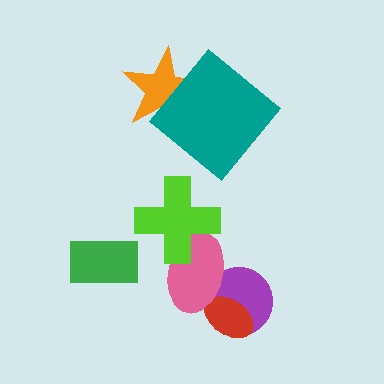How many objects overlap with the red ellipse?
2 objects overlap with the red ellipse.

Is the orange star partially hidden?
Yes, it is partially covered by another shape.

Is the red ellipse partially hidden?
Yes, it is partially covered by another shape.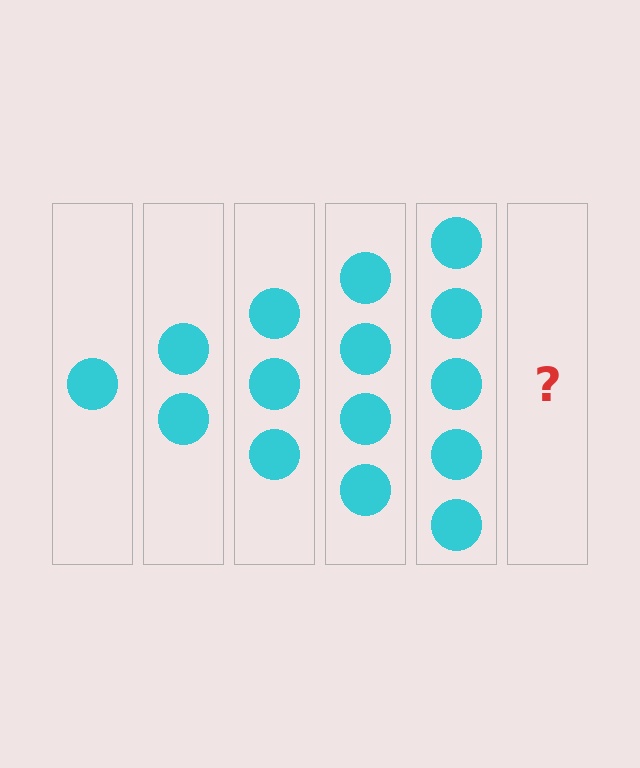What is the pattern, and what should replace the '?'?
The pattern is that each step adds one more circle. The '?' should be 6 circles.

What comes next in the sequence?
The next element should be 6 circles.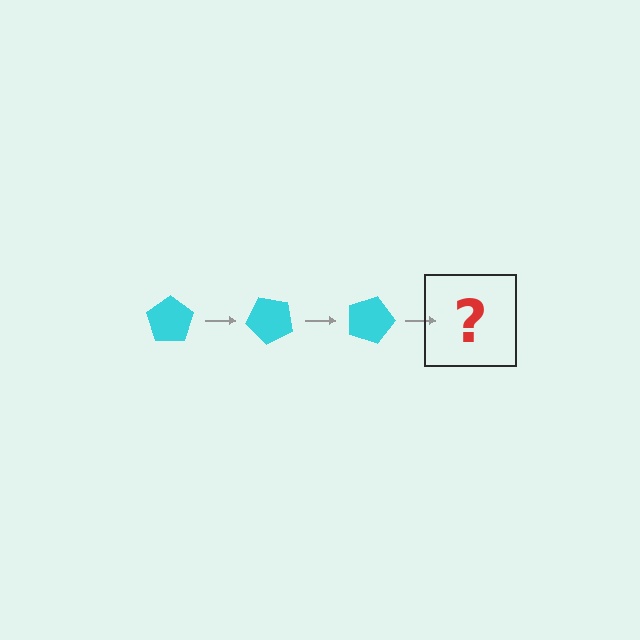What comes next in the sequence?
The next element should be a cyan pentagon rotated 135 degrees.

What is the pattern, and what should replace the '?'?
The pattern is that the pentagon rotates 45 degrees each step. The '?' should be a cyan pentagon rotated 135 degrees.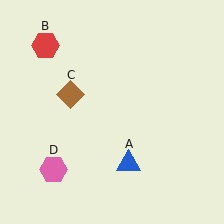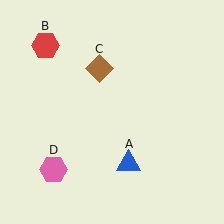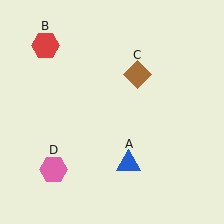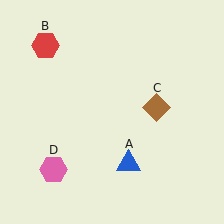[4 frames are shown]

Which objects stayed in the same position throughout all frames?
Blue triangle (object A) and red hexagon (object B) and pink hexagon (object D) remained stationary.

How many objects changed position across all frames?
1 object changed position: brown diamond (object C).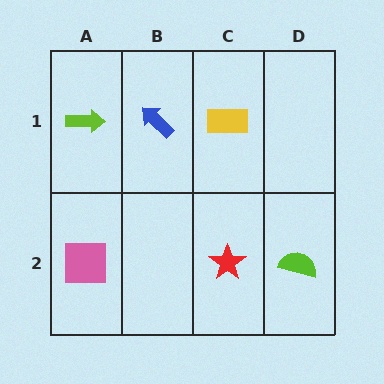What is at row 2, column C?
A red star.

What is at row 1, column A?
A lime arrow.